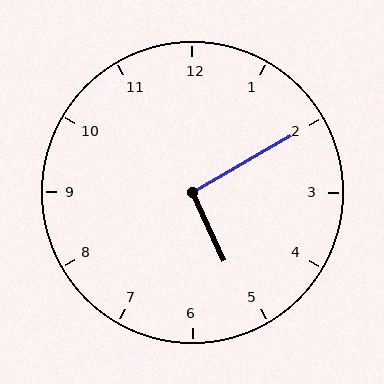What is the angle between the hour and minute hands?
Approximately 95 degrees.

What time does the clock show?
5:10.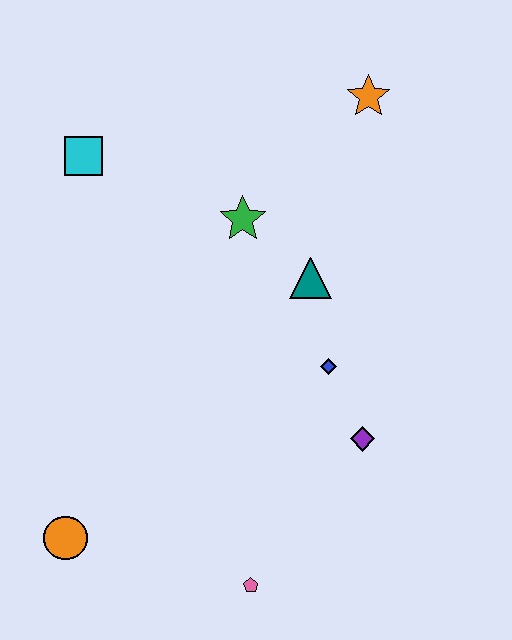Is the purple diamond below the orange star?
Yes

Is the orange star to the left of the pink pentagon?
No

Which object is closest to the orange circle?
The pink pentagon is closest to the orange circle.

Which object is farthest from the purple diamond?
The cyan square is farthest from the purple diamond.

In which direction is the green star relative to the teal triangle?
The green star is to the left of the teal triangle.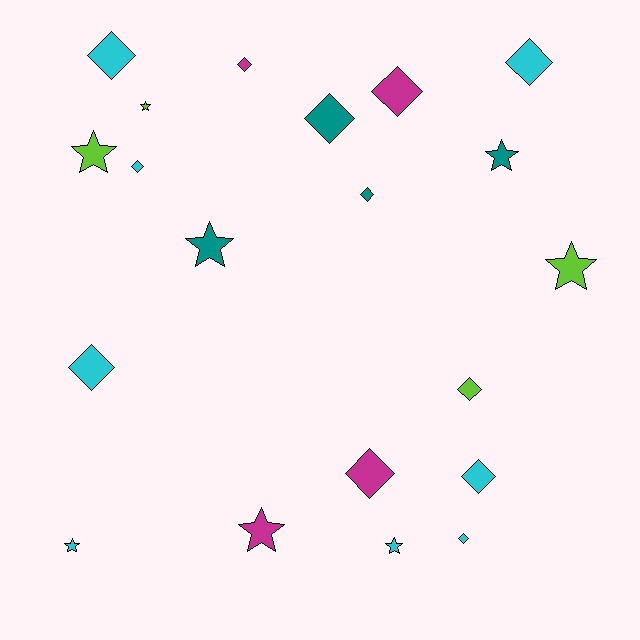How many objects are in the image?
There are 20 objects.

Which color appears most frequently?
Cyan, with 8 objects.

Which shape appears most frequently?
Diamond, with 12 objects.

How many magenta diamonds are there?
There are 3 magenta diamonds.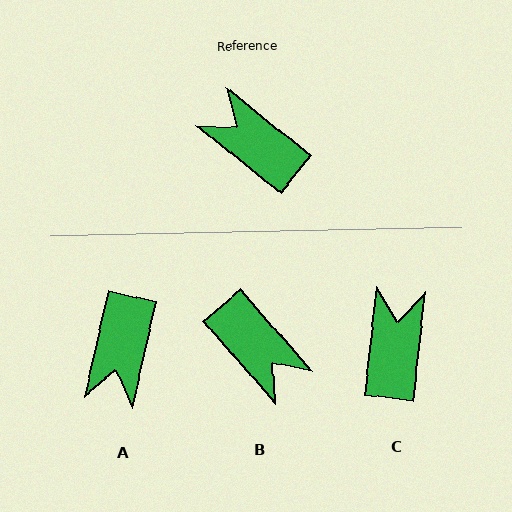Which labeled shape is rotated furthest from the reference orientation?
B, about 170 degrees away.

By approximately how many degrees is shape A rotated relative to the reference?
Approximately 116 degrees counter-clockwise.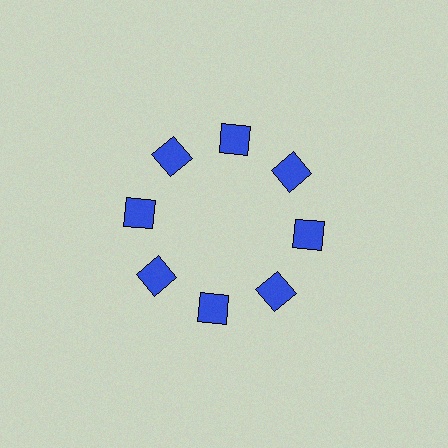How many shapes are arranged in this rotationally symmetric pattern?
There are 8 shapes, arranged in 8 groups of 1.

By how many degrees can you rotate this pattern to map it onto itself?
The pattern maps onto itself every 45 degrees of rotation.